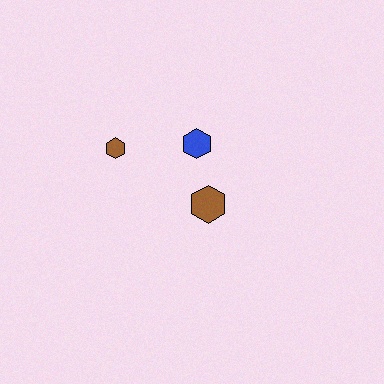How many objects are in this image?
There are 3 objects.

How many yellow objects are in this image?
There are no yellow objects.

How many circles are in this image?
There are no circles.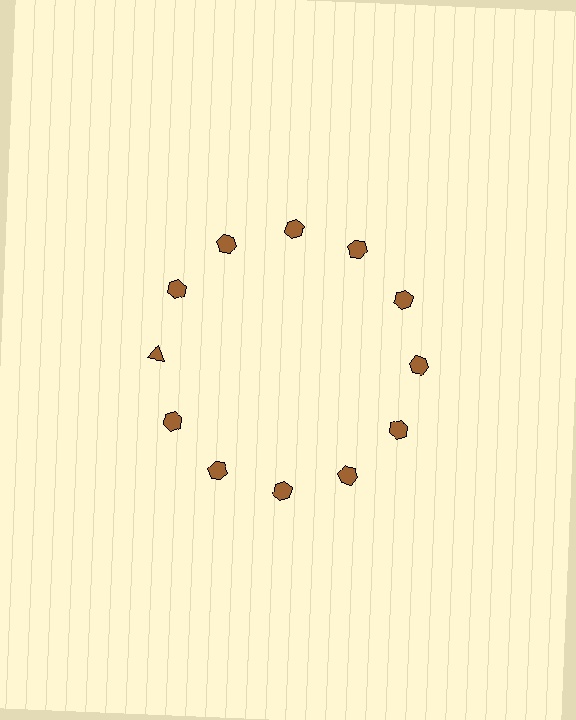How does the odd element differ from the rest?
It has a different shape: triangle instead of hexagon.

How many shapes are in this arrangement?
There are 12 shapes arranged in a ring pattern.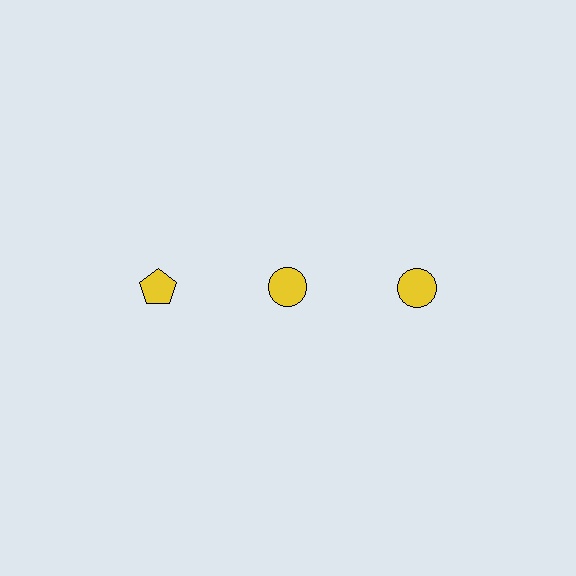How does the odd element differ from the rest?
It has a different shape: pentagon instead of circle.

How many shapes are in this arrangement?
There are 3 shapes arranged in a grid pattern.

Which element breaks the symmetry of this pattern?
The yellow pentagon in the top row, leftmost column breaks the symmetry. All other shapes are yellow circles.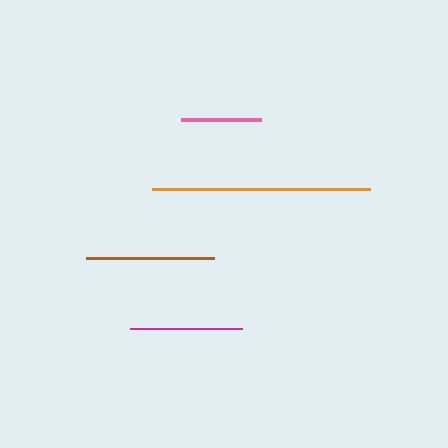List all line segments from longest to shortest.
From longest to shortest: orange, brown, magenta, pink.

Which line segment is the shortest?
The pink line is the shortest at approximately 80 pixels.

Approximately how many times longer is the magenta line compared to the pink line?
The magenta line is approximately 1.4 times the length of the pink line.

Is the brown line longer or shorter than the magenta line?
The brown line is longer than the magenta line.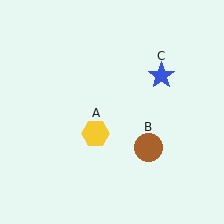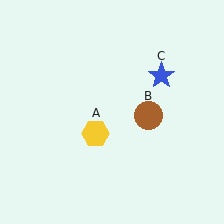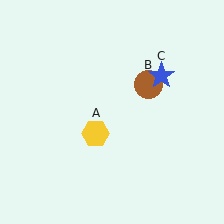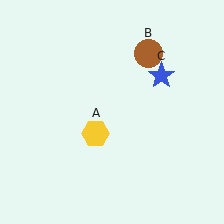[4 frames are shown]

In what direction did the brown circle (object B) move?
The brown circle (object B) moved up.